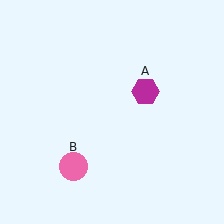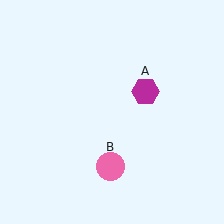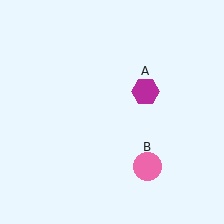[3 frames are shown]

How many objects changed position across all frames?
1 object changed position: pink circle (object B).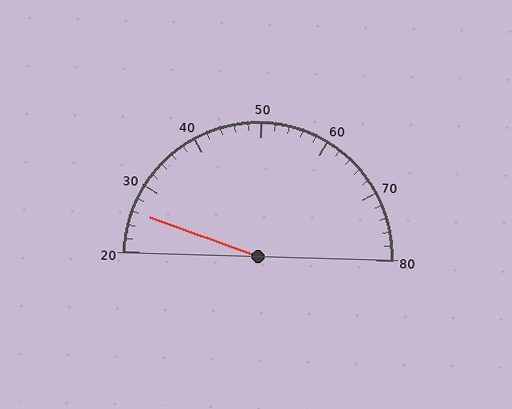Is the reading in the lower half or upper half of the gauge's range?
The reading is in the lower half of the range (20 to 80).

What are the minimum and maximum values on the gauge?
The gauge ranges from 20 to 80.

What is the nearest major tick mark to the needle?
The nearest major tick mark is 30.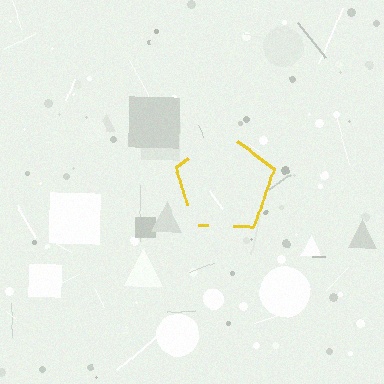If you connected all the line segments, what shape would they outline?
They would outline a pentagon.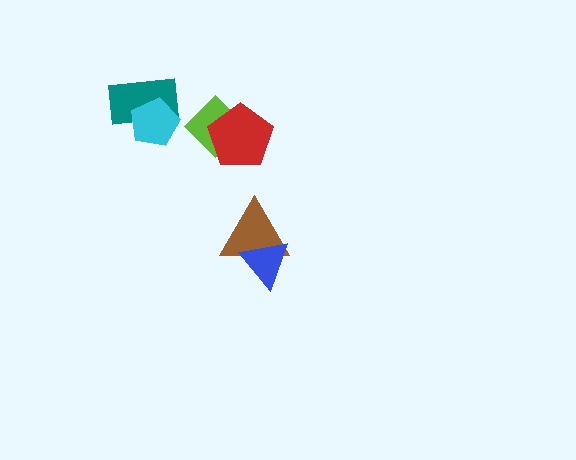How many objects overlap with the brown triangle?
1 object overlaps with the brown triangle.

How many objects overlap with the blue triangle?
1 object overlaps with the blue triangle.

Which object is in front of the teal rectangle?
The cyan pentagon is in front of the teal rectangle.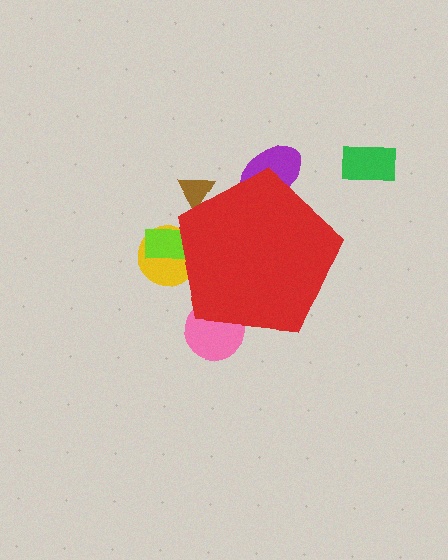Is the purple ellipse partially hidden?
Yes, the purple ellipse is partially hidden behind the red pentagon.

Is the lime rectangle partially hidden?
Yes, the lime rectangle is partially hidden behind the red pentagon.